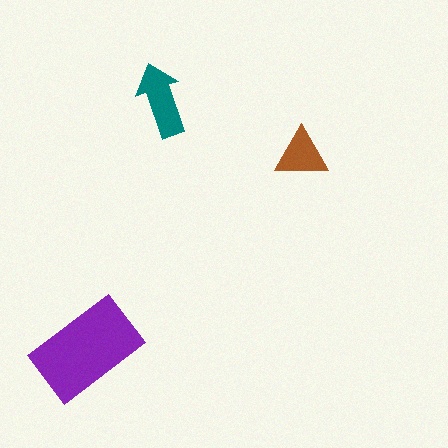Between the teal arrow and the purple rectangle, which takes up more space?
The purple rectangle.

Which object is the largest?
The purple rectangle.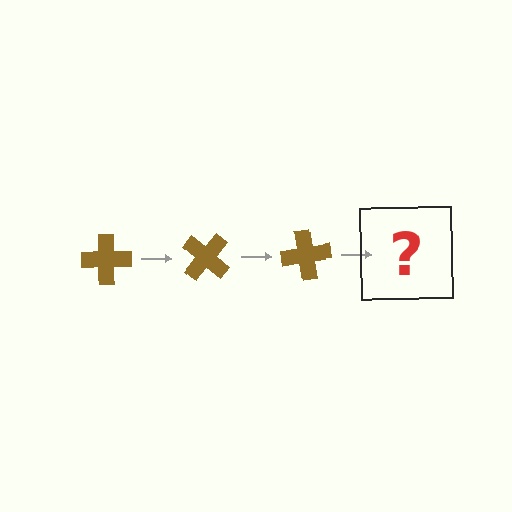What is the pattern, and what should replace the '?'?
The pattern is that the cross rotates 40 degrees each step. The '?' should be a brown cross rotated 120 degrees.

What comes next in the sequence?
The next element should be a brown cross rotated 120 degrees.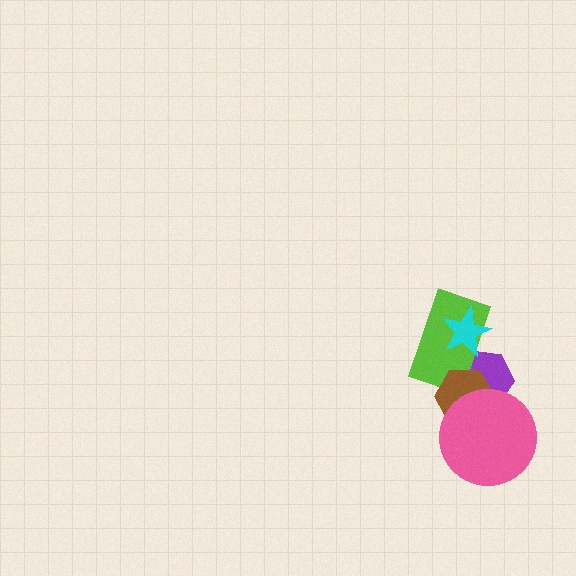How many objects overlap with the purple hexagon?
4 objects overlap with the purple hexagon.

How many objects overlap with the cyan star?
2 objects overlap with the cyan star.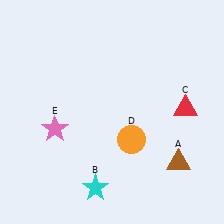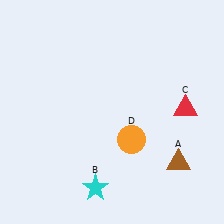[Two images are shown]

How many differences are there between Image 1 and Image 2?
There is 1 difference between the two images.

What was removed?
The pink star (E) was removed in Image 2.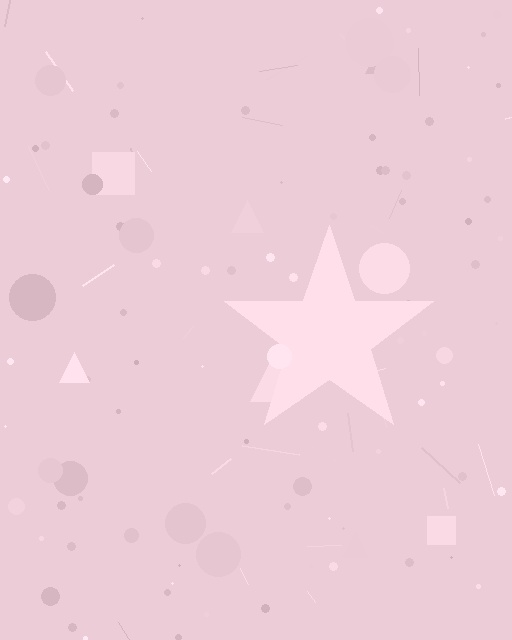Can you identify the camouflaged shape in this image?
The camouflaged shape is a star.